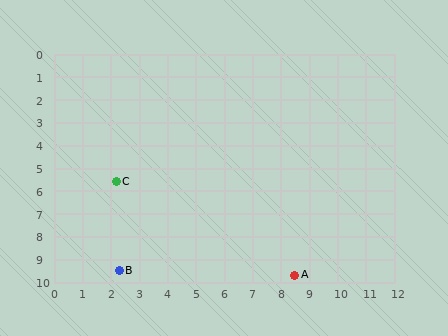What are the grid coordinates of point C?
Point C is at approximately (2.2, 5.6).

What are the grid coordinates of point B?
Point B is at approximately (2.3, 9.5).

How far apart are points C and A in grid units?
Points C and A are about 7.5 grid units apart.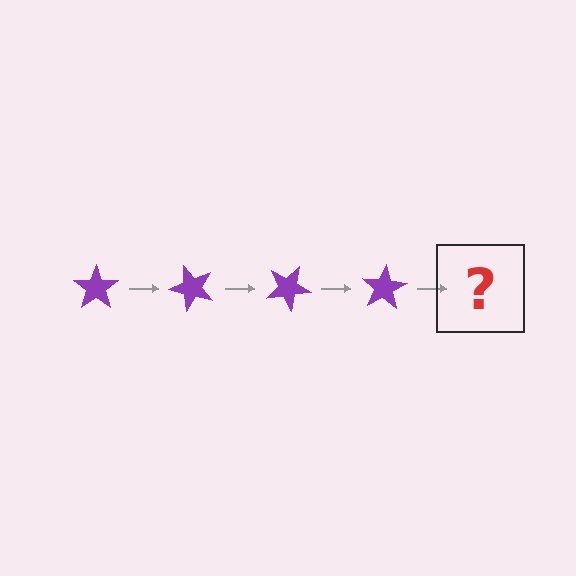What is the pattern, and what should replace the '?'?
The pattern is that the star rotates 50 degrees each step. The '?' should be a purple star rotated 200 degrees.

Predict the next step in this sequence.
The next step is a purple star rotated 200 degrees.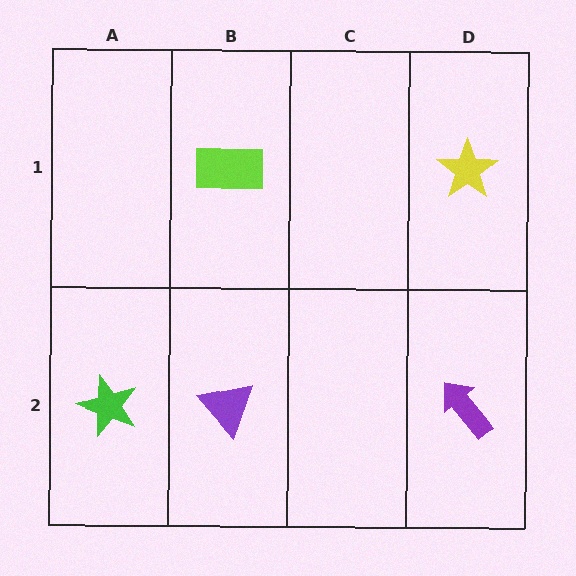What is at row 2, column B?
A purple triangle.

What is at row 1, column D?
A yellow star.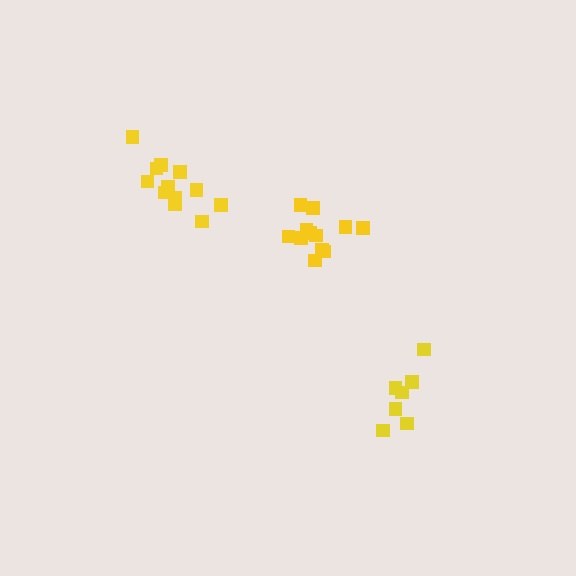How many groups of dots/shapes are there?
There are 3 groups.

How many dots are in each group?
Group 1: 7 dots, Group 2: 12 dots, Group 3: 12 dots (31 total).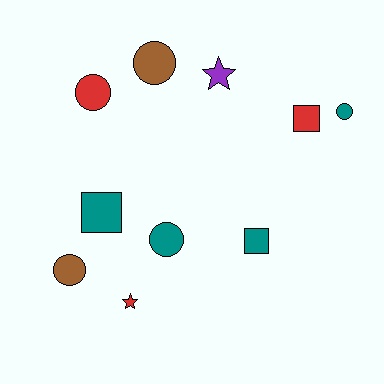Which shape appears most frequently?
Circle, with 5 objects.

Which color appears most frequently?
Teal, with 4 objects.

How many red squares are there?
There is 1 red square.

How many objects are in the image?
There are 10 objects.